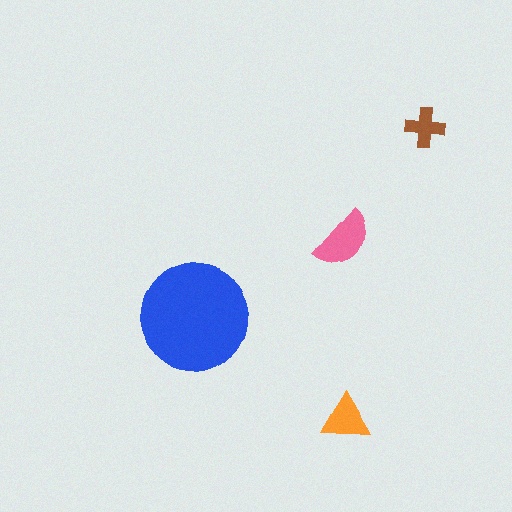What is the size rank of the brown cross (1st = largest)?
4th.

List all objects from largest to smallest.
The blue circle, the pink semicircle, the orange triangle, the brown cross.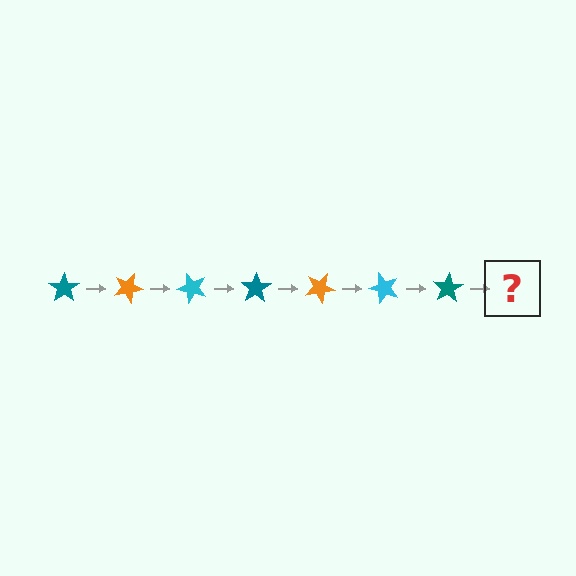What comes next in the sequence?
The next element should be an orange star, rotated 175 degrees from the start.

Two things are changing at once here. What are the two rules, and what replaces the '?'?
The two rules are that it rotates 25 degrees each step and the color cycles through teal, orange, and cyan. The '?' should be an orange star, rotated 175 degrees from the start.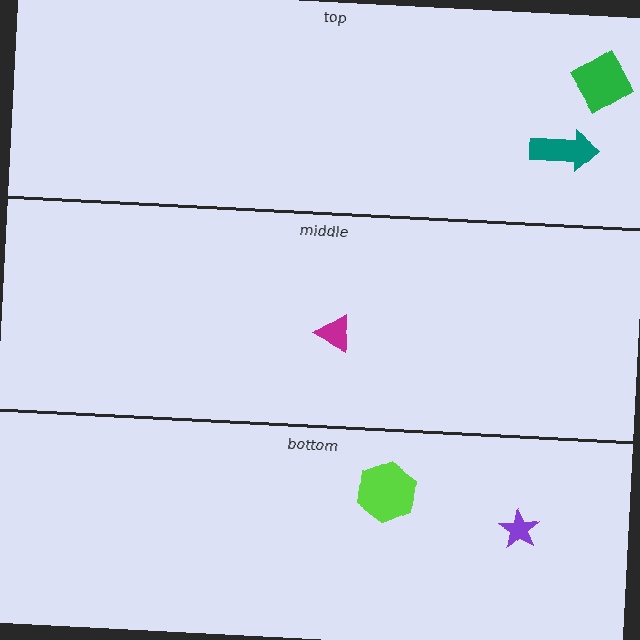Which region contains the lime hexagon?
The bottom region.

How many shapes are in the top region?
2.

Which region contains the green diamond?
The top region.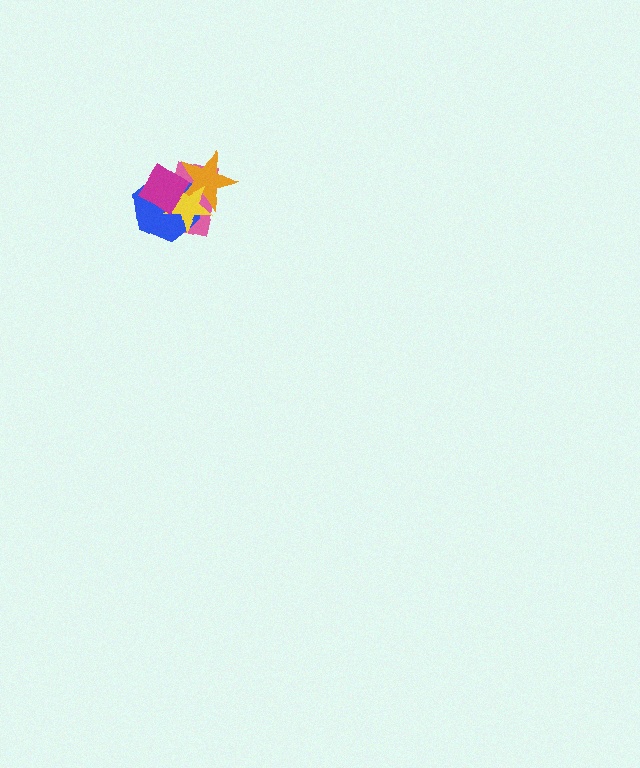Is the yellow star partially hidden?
Yes, it is partially covered by another shape.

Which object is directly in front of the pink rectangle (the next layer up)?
The blue hexagon is directly in front of the pink rectangle.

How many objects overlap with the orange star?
4 objects overlap with the orange star.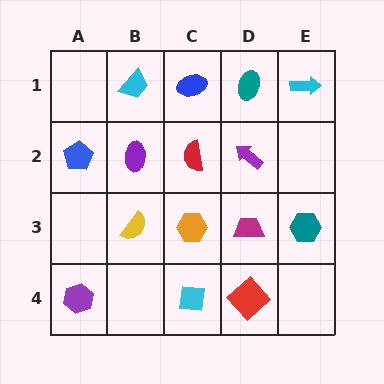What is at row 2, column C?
A red semicircle.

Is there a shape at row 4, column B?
No, that cell is empty.